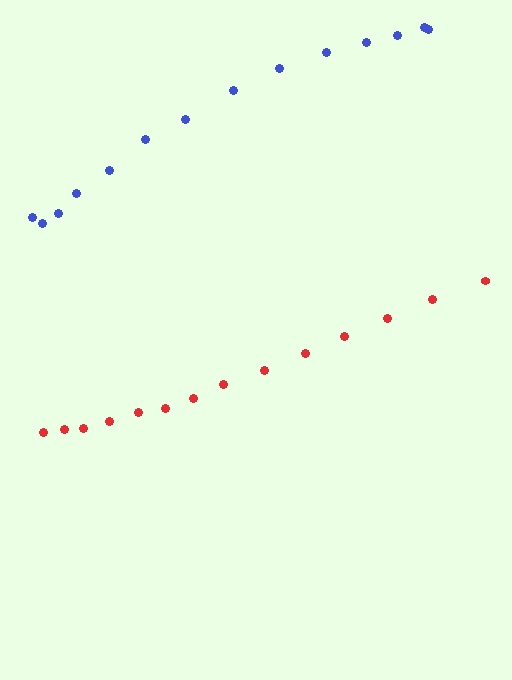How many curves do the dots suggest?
There are 2 distinct paths.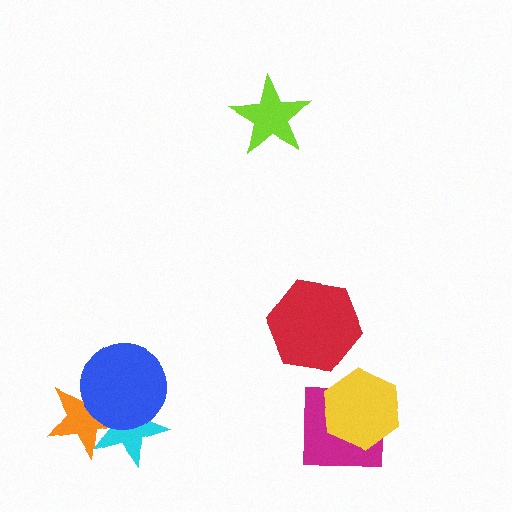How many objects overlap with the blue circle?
2 objects overlap with the blue circle.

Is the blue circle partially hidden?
No, no other shape covers it.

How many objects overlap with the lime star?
0 objects overlap with the lime star.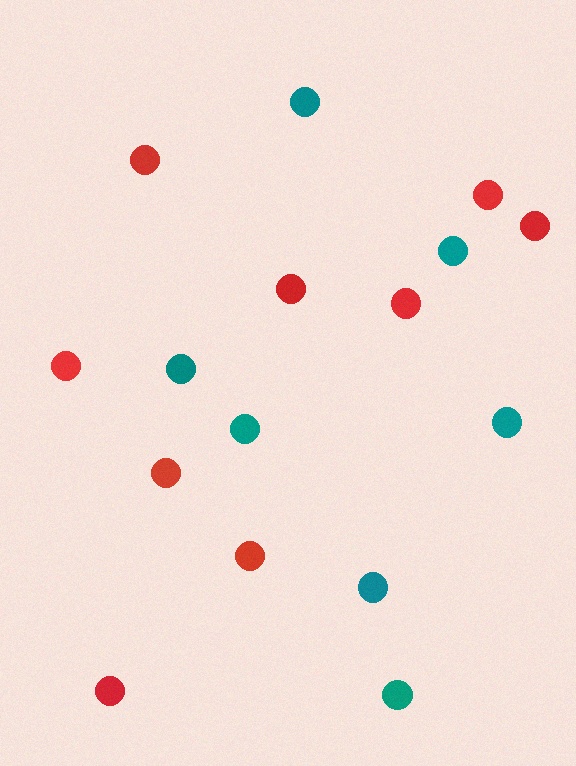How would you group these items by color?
There are 2 groups: one group of teal circles (7) and one group of red circles (9).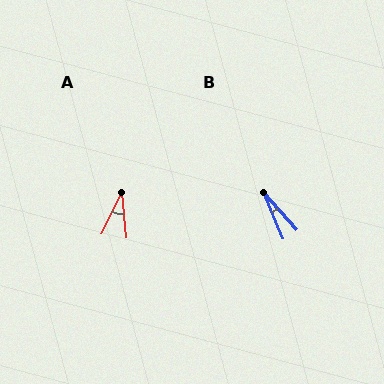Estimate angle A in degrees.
Approximately 32 degrees.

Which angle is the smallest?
B, at approximately 19 degrees.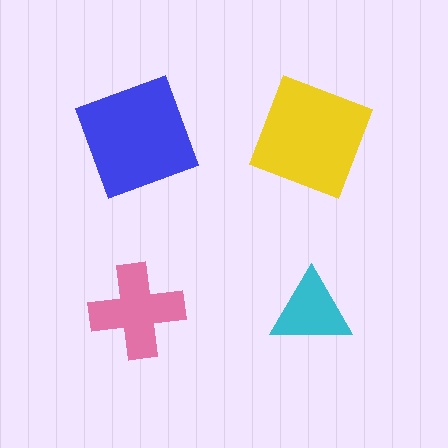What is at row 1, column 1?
A blue square.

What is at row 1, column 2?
A yellow square.